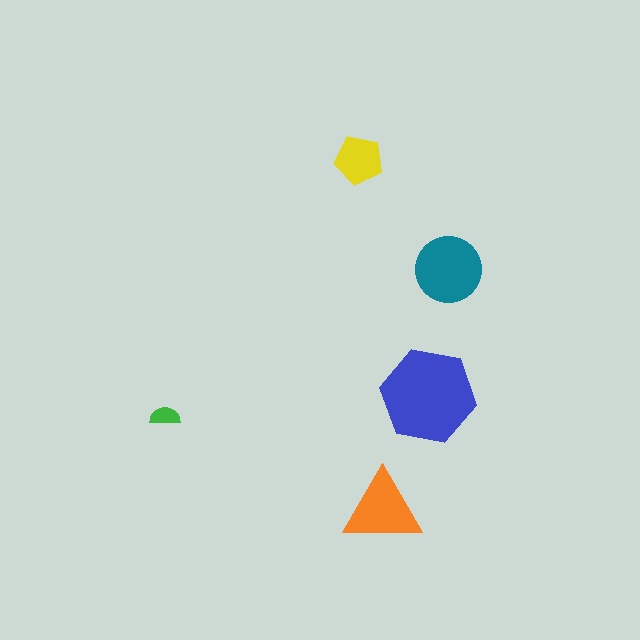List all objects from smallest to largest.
The green semicircle, the yellow pentagon, the orange triangle, the teal circle, the blue hexagon.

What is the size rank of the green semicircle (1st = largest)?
5th.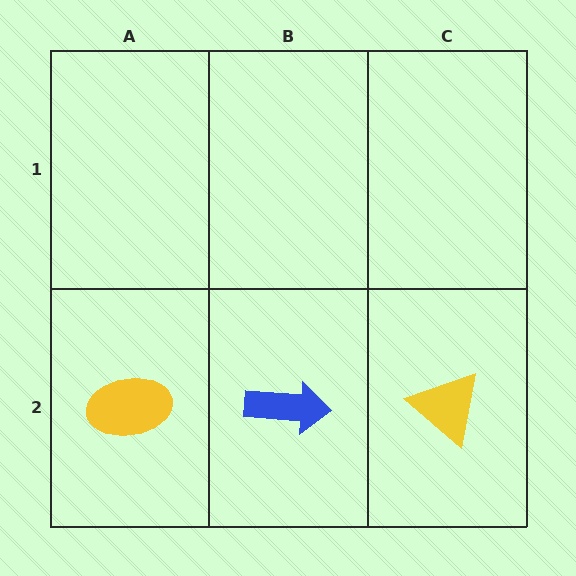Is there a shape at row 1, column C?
No, that cell is empty.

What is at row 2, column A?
A yellow ellipse.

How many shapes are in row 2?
3 shapes.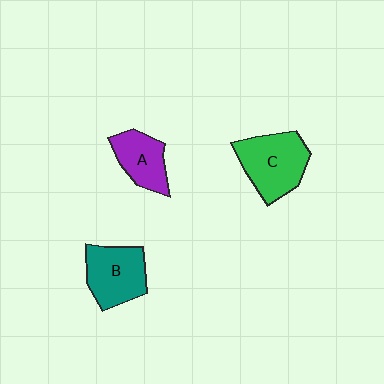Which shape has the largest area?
Shape C (green).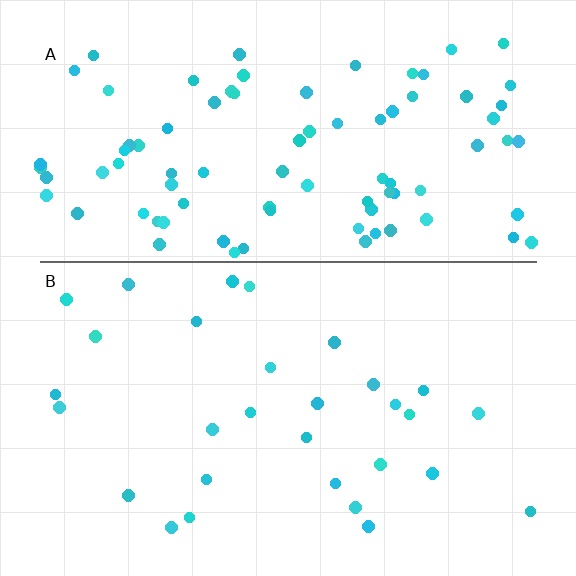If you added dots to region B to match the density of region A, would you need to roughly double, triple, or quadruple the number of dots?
Approximately triple.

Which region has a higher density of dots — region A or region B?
A (the top).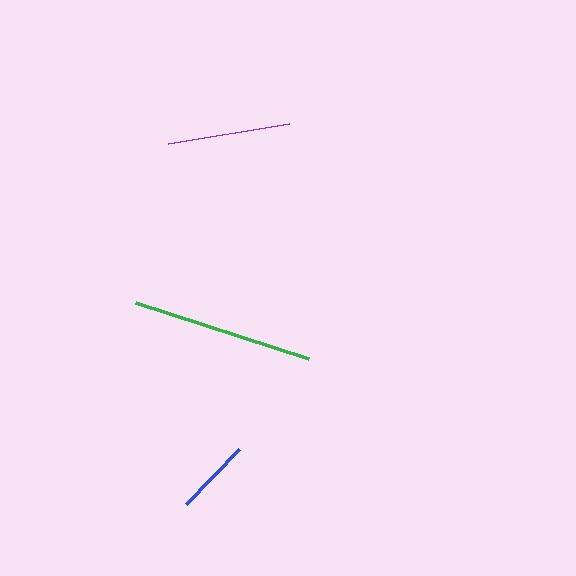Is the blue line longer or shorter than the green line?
The green line is longer than the blue line.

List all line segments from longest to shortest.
From longest to shortest: green, purple, blue.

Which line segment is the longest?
The green line is the longest at approximately 182 pixels.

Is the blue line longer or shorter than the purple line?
The purple line is longer than the blue line.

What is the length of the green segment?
The green segment is approximately 182 pixels long.